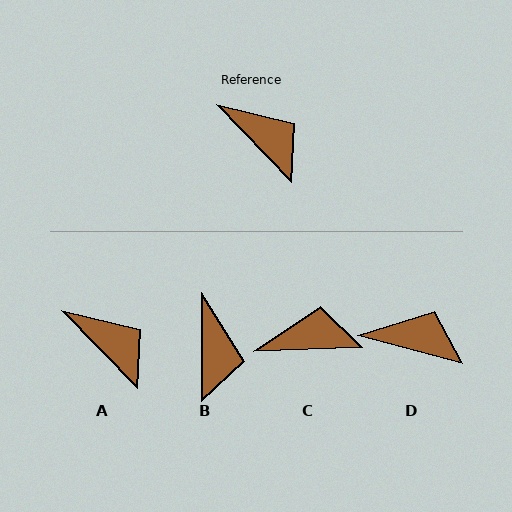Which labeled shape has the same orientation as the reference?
A.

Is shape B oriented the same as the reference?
No, it is off by about 44 degrees.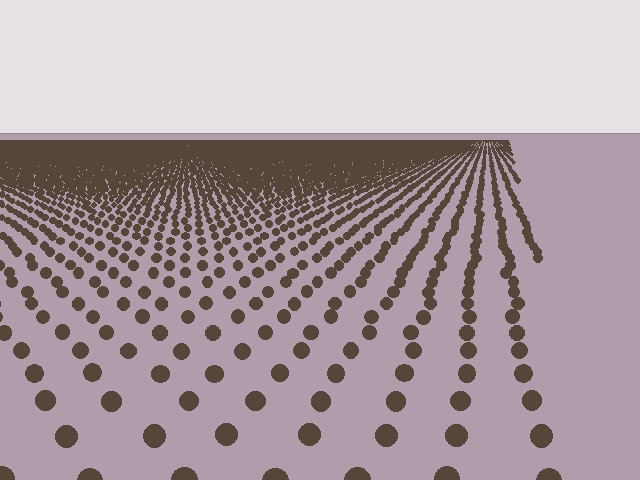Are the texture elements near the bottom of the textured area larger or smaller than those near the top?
Larger. Near the bottom, elements are closer to the viewer and appear at a bigger on-screen size.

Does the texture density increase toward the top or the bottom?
Density increases toward the top.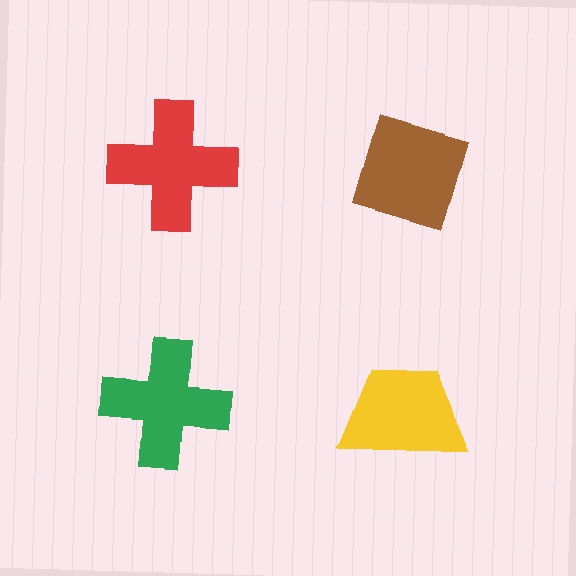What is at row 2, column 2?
A yellow trapezoid.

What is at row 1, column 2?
A brown diamond.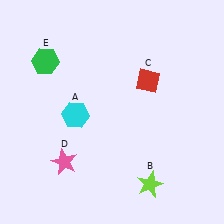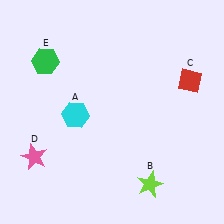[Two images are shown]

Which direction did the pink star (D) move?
The pink star (D) moved left.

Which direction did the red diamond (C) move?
The red diamond (C) moved right.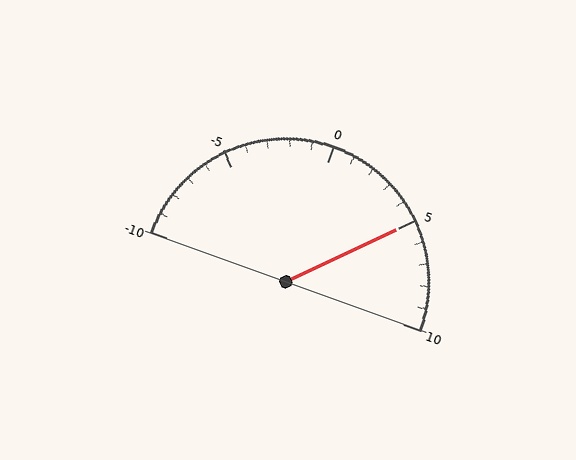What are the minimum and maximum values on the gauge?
The gauge ranges from -10 to 10.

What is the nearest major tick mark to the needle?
The nearest major tick mark is 5.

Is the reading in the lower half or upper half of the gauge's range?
The reading is in the upper half of the range (-10 to 10).